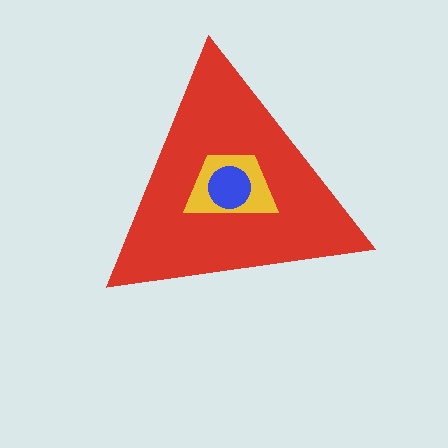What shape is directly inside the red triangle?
The yellow trapezoid.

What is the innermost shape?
The blue circle.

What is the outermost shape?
The red triangle.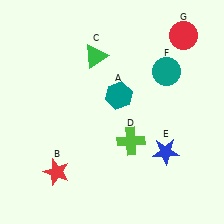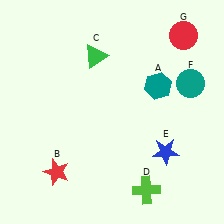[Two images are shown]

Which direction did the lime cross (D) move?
The lime cross (D) moved down.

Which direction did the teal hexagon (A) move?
The teal hexagon (A) moved right.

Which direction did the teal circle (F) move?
The teal circle (F) moved right.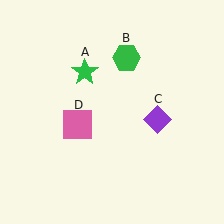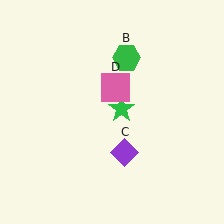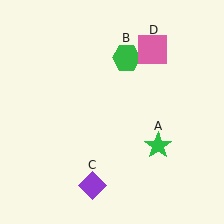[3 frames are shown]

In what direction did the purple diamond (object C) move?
The purple diamond (object C) moved down and to the left.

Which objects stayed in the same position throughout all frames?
Green hexagon (object B) remained stationary.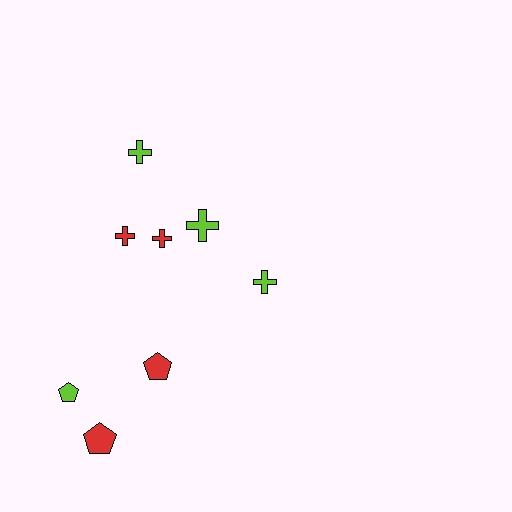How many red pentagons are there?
There are 2 red pentagons.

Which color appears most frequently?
Lime, with 4 objects.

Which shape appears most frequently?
Cross, with 5 objects.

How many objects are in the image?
There are 8 objects.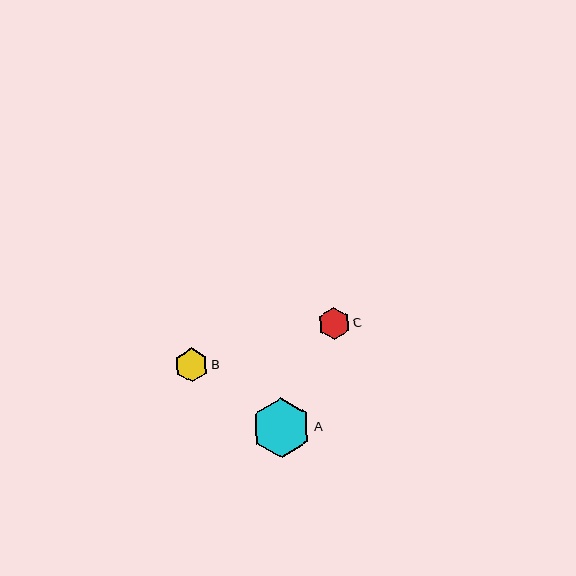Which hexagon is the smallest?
Hexagon C is the smallest with a size of approximately 32 pixels.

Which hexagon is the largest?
Hexagon A is the largest with a size of approximately 59 pixels.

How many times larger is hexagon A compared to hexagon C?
Hexagon A is approximately 1.8 times the size of hexagon C.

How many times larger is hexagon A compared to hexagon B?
Hexagon A is approximately 1.7 times the size of hexagon B.